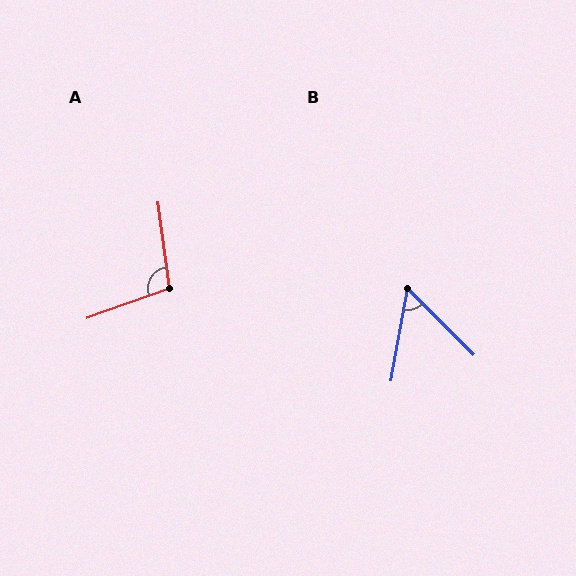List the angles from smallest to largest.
B (55°), A (102°).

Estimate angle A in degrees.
Approximately 102 degrees.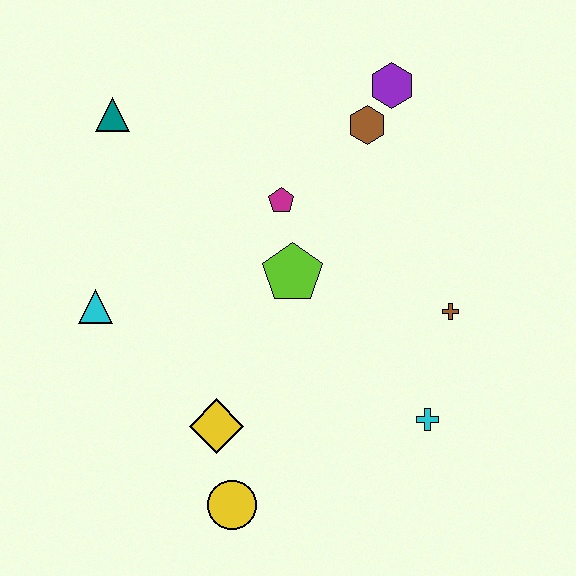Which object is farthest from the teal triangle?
The cyan cross is farthest from the teal triangle.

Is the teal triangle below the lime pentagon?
No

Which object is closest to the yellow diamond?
The yellow circle is closest to the yellow diamond.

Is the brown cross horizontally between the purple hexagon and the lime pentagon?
No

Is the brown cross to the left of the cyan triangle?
No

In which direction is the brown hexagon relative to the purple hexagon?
The brown hexagon is below the purple hexagon.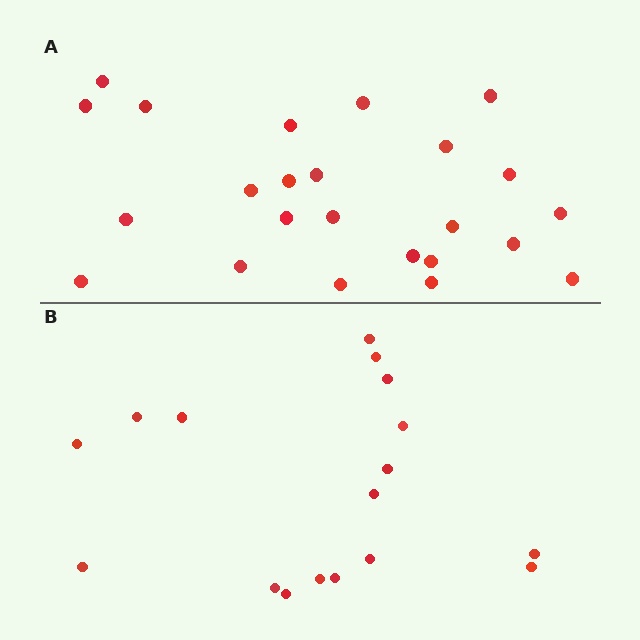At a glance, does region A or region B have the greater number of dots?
Region A (the top region) has more dots.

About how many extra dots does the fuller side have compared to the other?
Region A has roughly 8 or so more dots than region B.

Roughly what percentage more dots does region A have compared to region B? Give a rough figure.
About 40% more.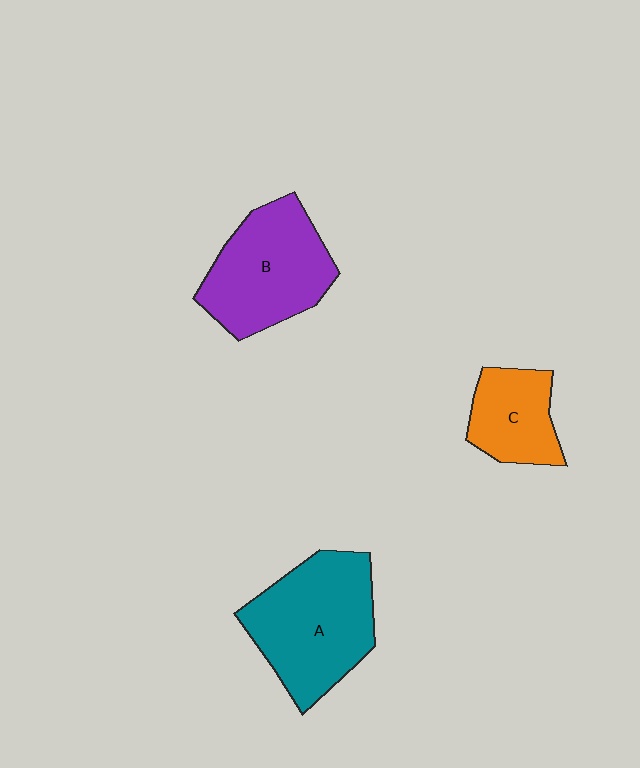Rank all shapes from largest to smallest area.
From largest to smallest: A (teal), B (purple), C (orange).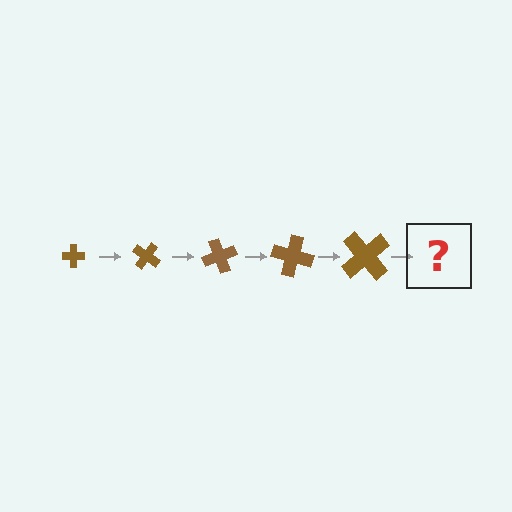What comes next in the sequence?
The next element should be a cross, larger than the previous one and rotated 175 degrees from the start.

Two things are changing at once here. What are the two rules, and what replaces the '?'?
The two rules are that the cross grows larger each step and it rotates 35 degrees each step. The '?' should be a cross, larger than the previous one and rotated 175 degrees from the start.